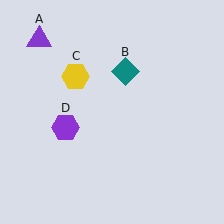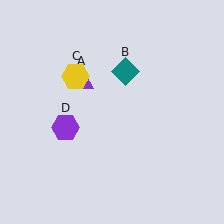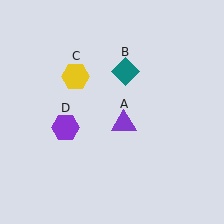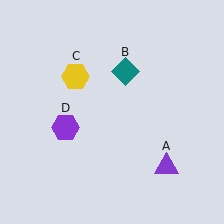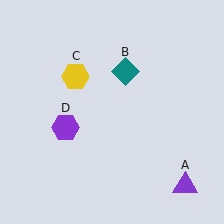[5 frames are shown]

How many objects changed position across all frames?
1 object changed position: purple triangle (object A).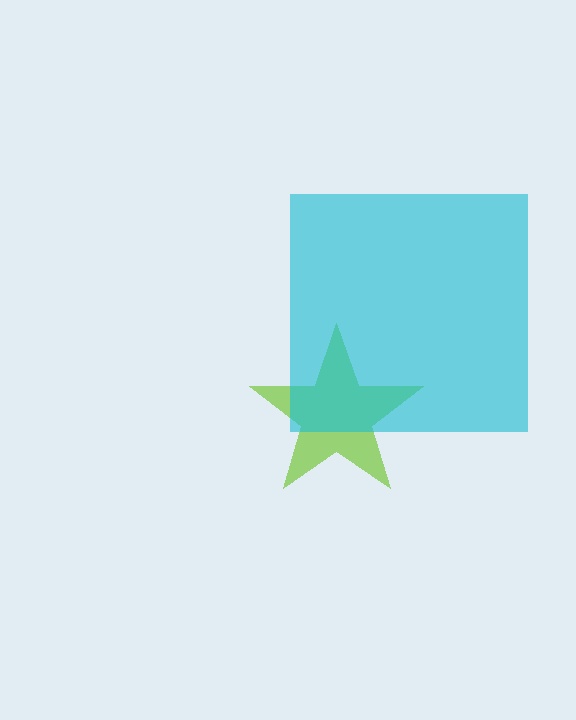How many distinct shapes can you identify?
There are 2 distinct shapes: a lime star, a cyan square.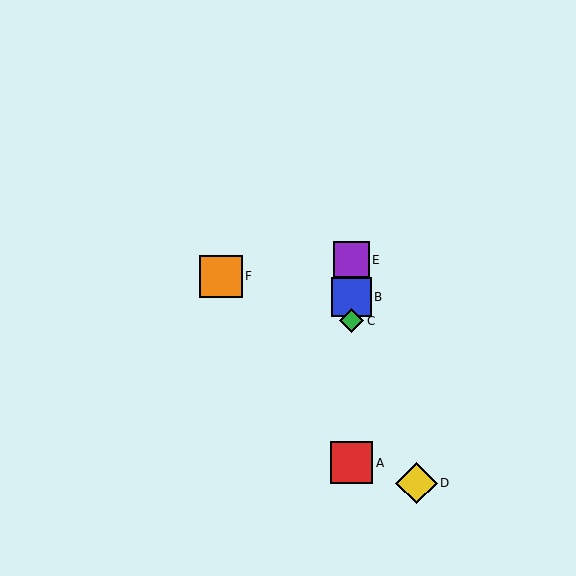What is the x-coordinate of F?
Object F is at x≈221.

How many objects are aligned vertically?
4 objects (A, B, C, E) are aligned vertically.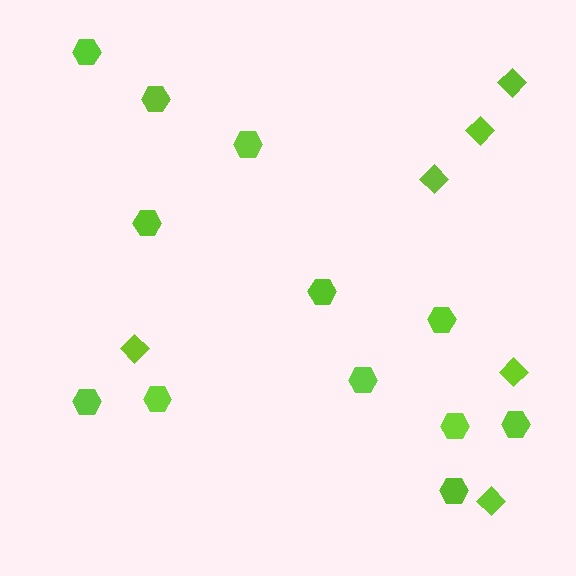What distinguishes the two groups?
There are 2 groups: one group of diamonds (6) and one group of hexagons (12).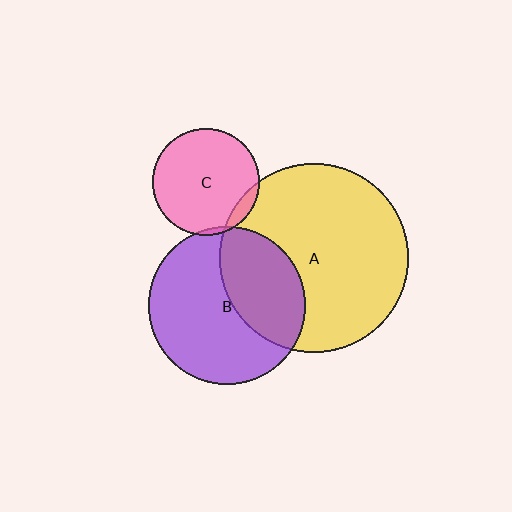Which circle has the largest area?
Circle A (yellow).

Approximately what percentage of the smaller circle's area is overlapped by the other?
Approximately 5%.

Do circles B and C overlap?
Yes.